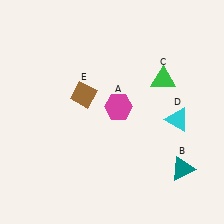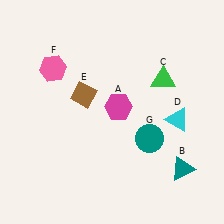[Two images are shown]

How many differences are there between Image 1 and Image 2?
There are 2 differences between the two images.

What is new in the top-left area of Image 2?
A pink hexagon (F) was added in the top-left area of Image 2.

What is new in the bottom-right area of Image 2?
A teal circle (G) was added in the bottom-right area of Image 2.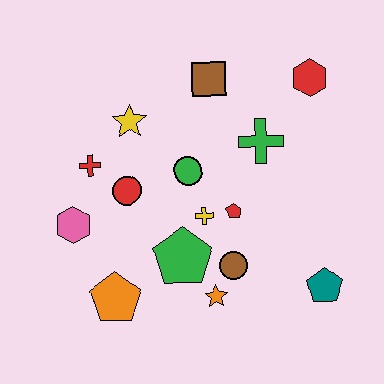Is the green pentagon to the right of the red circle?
Yes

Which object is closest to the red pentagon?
The yellow cross is closest to the red pentagon.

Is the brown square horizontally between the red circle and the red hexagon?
Yes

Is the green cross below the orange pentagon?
No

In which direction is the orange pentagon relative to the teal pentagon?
The orange pentagon is to the left of the teal pentagon.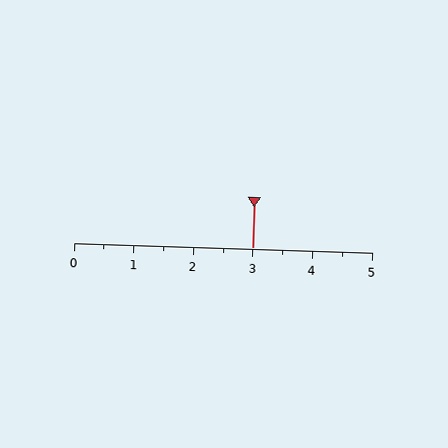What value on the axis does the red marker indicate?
The marker indicates approximately 3.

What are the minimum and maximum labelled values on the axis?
The axis runs from 0 to 5.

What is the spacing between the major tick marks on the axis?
The major ticks are spaced 1 apart.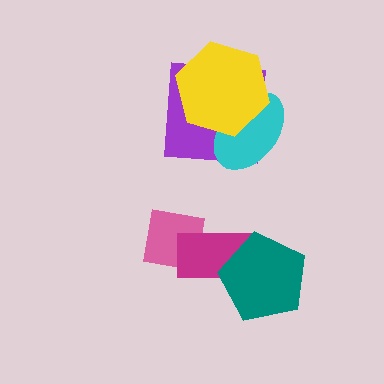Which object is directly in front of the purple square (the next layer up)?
The cyan ellipse is directly in front of the purple square.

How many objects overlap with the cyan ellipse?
2 objects overlap with the cyan ellipse.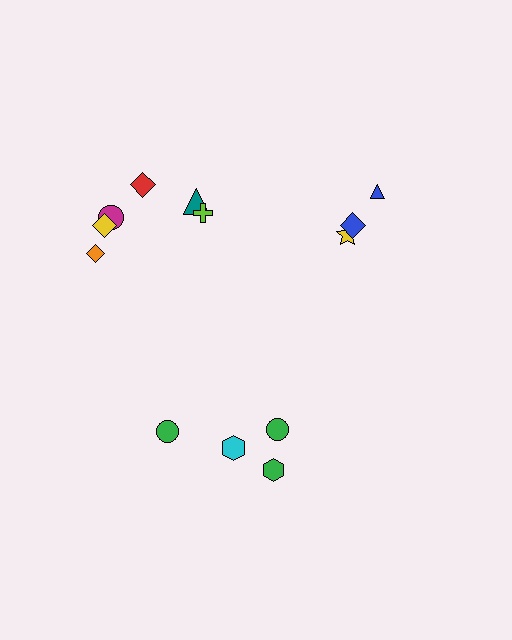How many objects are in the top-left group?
There are 6 objects.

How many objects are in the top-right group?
There are 3 objects.